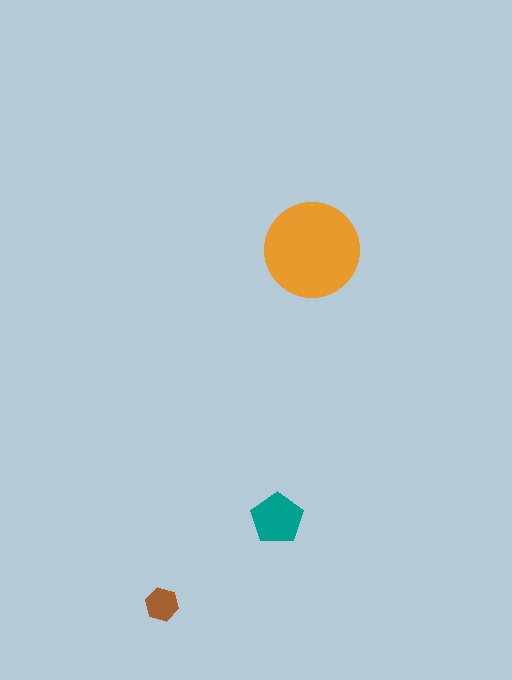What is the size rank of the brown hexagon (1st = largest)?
3rd.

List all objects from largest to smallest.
The orange circle, the teal pentagon, the brown hexagon.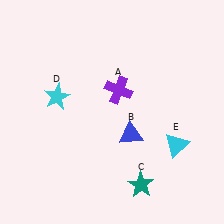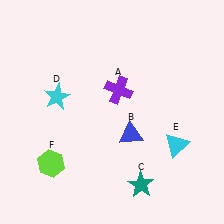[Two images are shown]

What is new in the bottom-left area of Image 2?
A lime hexagon (F) was added in the bottom-left area of Image 2.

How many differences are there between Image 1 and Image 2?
There is 1 difference between the two images.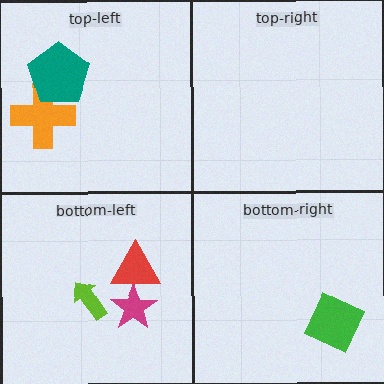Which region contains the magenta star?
The bottom-left region.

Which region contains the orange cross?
The top-left region.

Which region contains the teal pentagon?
The top-left region.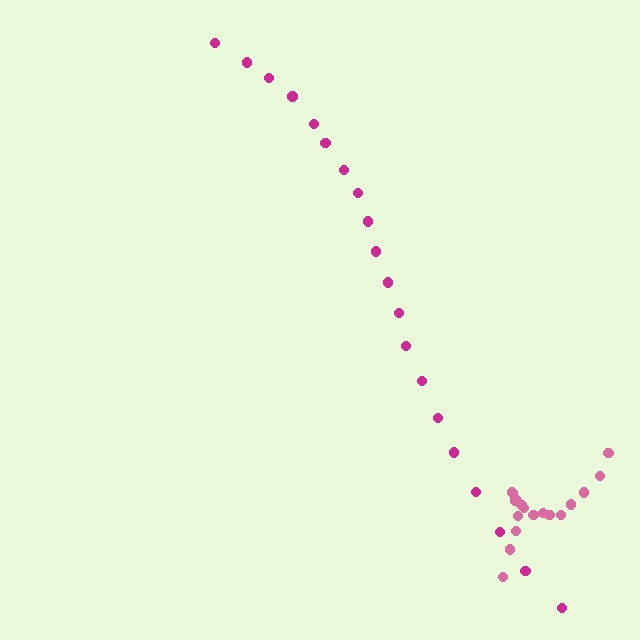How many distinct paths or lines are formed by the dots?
There are 2 distinct paths.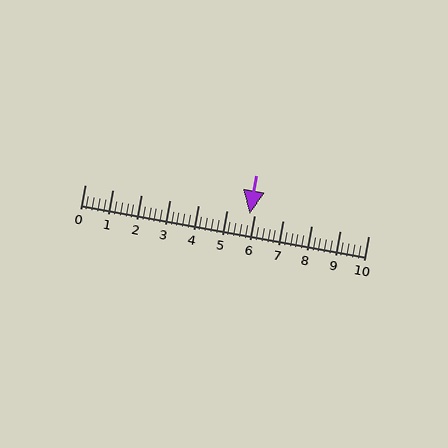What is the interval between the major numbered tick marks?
The major tick marks are spaced 1 units apart.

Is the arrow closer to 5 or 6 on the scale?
The arrow is closer to 6.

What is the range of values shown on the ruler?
The ruler shows values from 0 to 10.